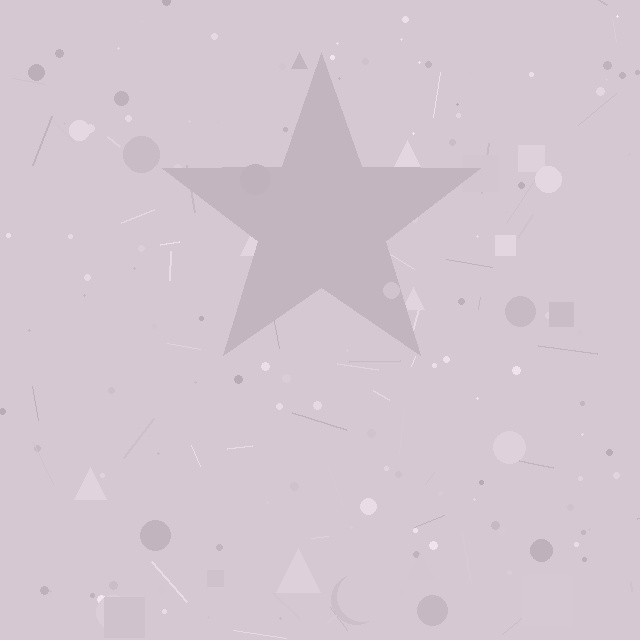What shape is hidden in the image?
A star is hidden in the image.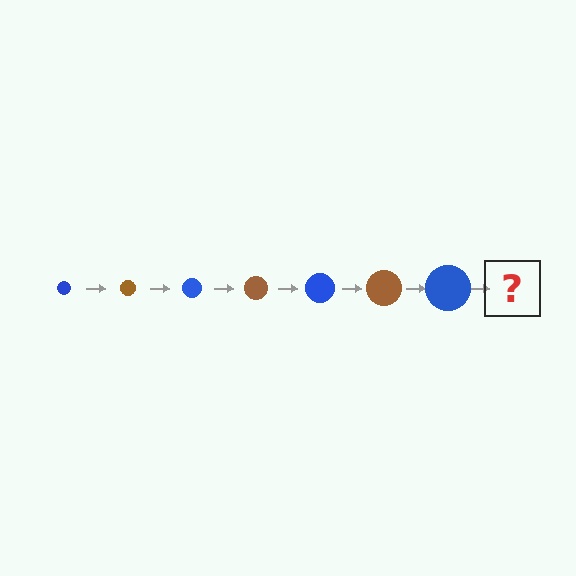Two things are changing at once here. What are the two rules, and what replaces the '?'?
The two rules are that the circle grows larger each step and the color cycles through blue and brown. The '?' should be a brown circle, larger than the previous one.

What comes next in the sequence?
The next element should be a brown circle, larger than the previous one.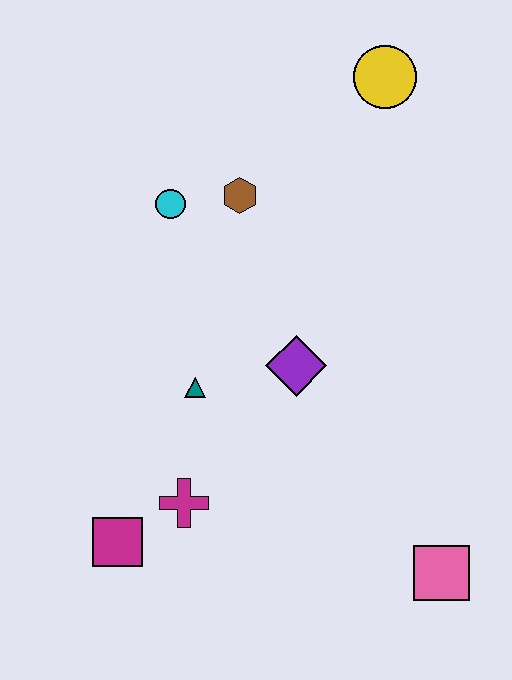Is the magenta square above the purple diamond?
No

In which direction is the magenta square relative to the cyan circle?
The magenta square is below the cyan circle.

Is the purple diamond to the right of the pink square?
No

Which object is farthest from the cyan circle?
The pink square is farthest from the cyan circle.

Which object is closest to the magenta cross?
The magenta square is closest to the magenta cross.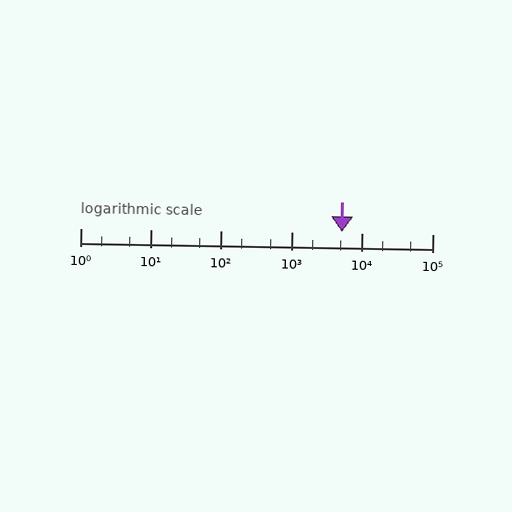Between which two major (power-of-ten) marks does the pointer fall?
The pointer is between 1000 and 10000.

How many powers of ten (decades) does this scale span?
The scale spans 5 decades, from 1 to 100000.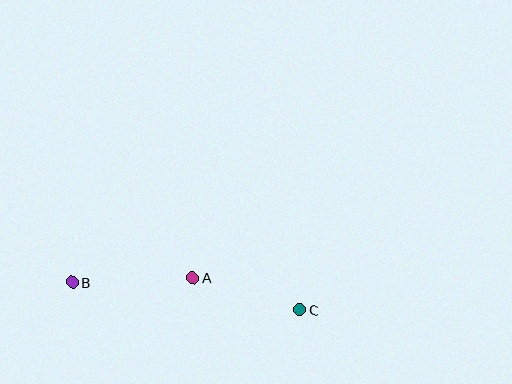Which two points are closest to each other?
Points A and C are closest to each other.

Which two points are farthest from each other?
Points B and C are farthest from each other.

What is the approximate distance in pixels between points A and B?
The distance between A and B is approximately 121 pixels.